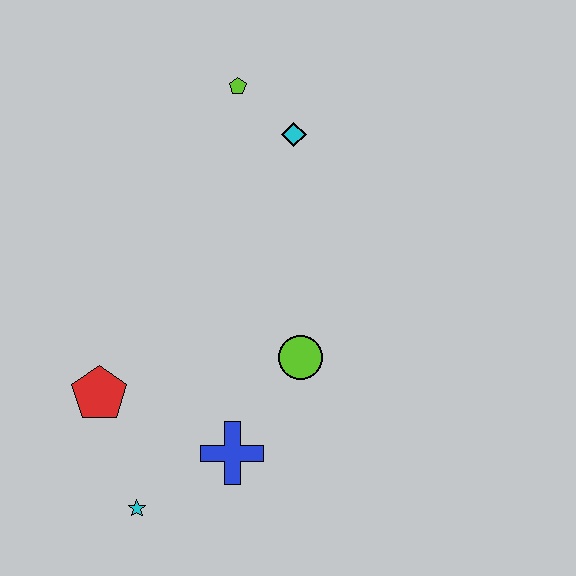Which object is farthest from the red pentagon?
The lime pentagon is farthest from the red pentagon.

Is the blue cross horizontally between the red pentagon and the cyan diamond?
Yes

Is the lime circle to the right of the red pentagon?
Yes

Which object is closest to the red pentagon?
The cyan star is closest to the red pentagon.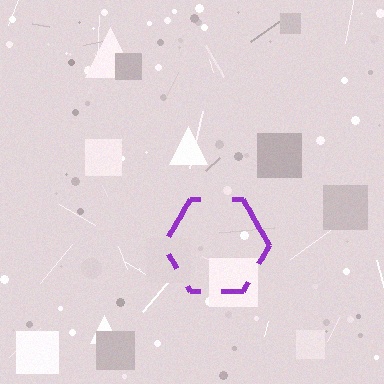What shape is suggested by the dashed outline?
The dashed outline suggests a hexagon.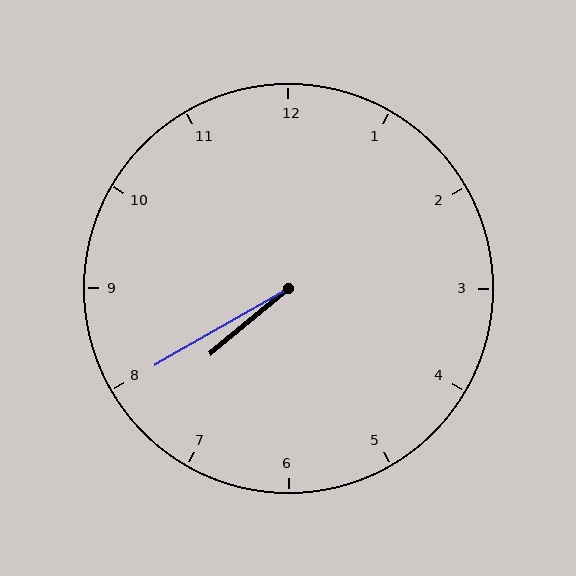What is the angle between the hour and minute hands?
Approximately 10 degrees.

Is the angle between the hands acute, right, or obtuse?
It is acute.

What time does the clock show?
7:40.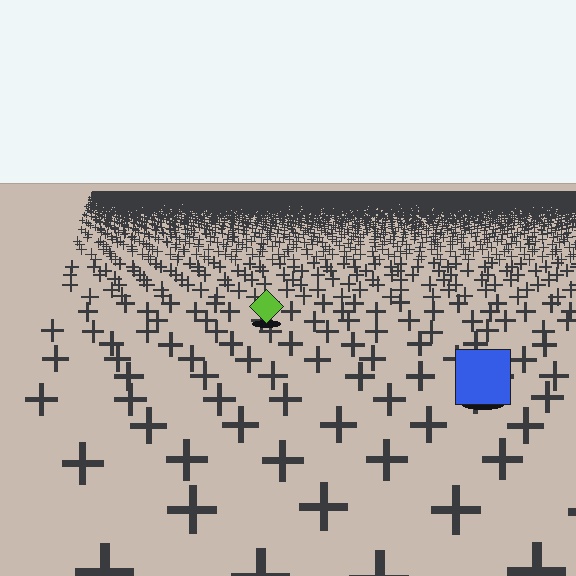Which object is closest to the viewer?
The blue square is closest. The texture marks near it are larger and more spread out.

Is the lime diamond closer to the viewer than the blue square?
No. The blue square is closer — you can tell from the texture gradient: the ground texture is coarser near it.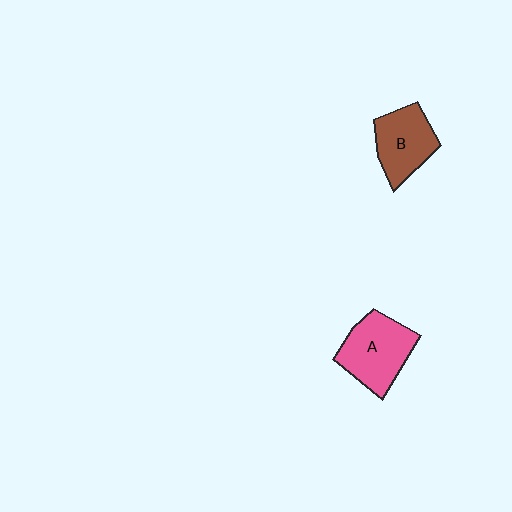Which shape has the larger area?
Shape A (pink).